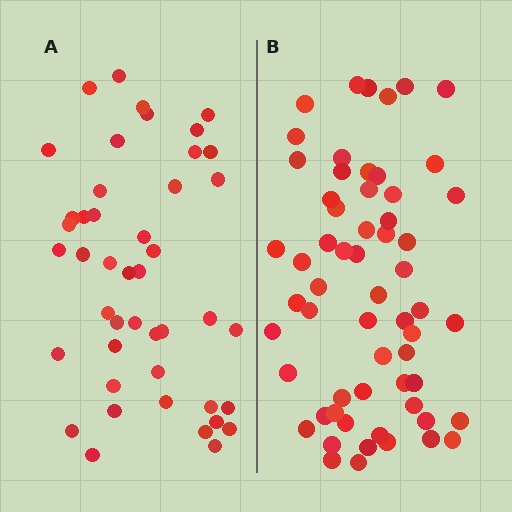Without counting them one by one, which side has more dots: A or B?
Region B (the right region) has more dots.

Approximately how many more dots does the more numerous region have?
Region B has approximately 15 more dots than region A.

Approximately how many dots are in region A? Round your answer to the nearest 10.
About 40 dots. (The exact count is 45, which rounds to 40.)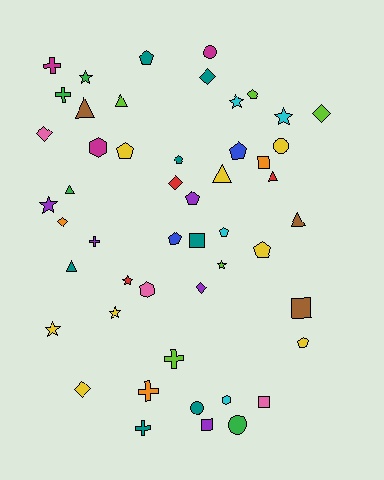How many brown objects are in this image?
There are 3 brown objects.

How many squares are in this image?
There are 5 squares.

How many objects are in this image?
There are 50 objects.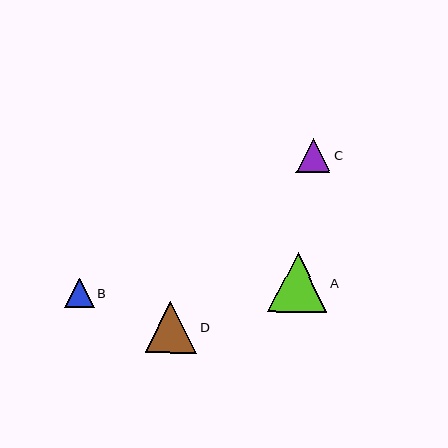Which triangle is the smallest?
Triangle B is the smallest with a size of approximately 29 pixels.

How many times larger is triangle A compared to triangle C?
Triangle A is approximately 1.8 times the size of triangle C.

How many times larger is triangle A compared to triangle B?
Triangle A is approximately 2.0 times the size of triangle B.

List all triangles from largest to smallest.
From largest to smallest: A, D, C, B.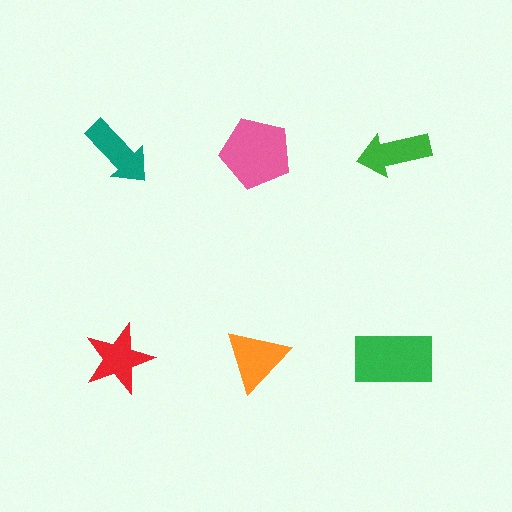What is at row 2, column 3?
A green rectangle.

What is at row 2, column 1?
A red star.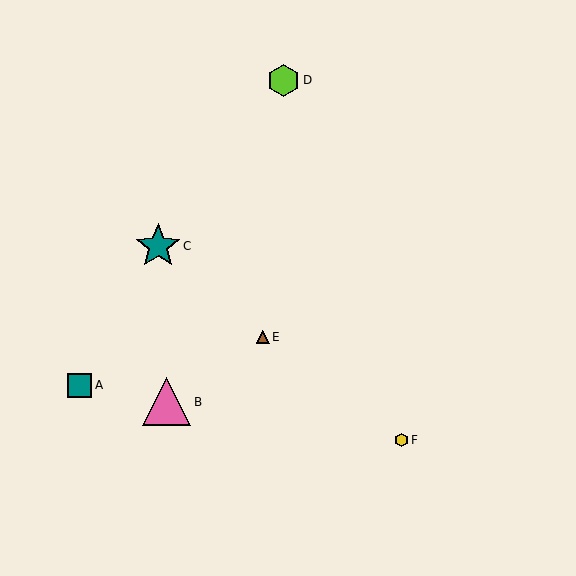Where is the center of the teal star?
The center of the teal star is at (158, 246).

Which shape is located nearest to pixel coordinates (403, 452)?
The yellow hexagon (labeled F) at (401, 440) is nearest to that location.